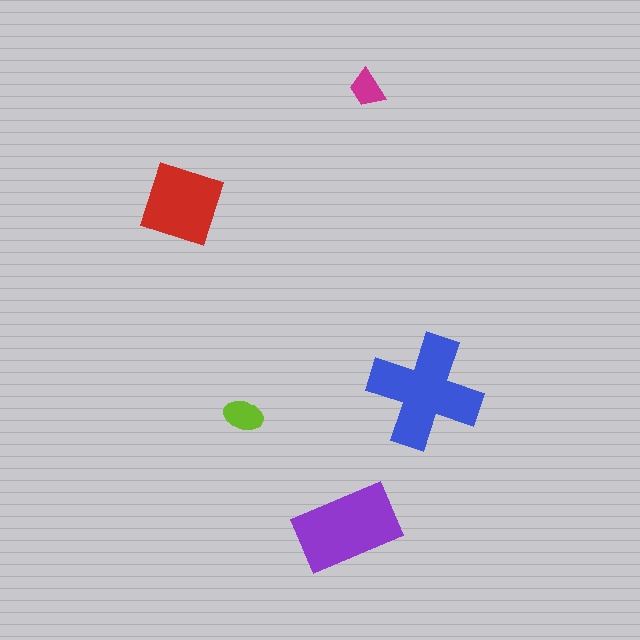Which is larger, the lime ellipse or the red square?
The red square.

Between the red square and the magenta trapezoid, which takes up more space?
The red square.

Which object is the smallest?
The magenta trapezoid.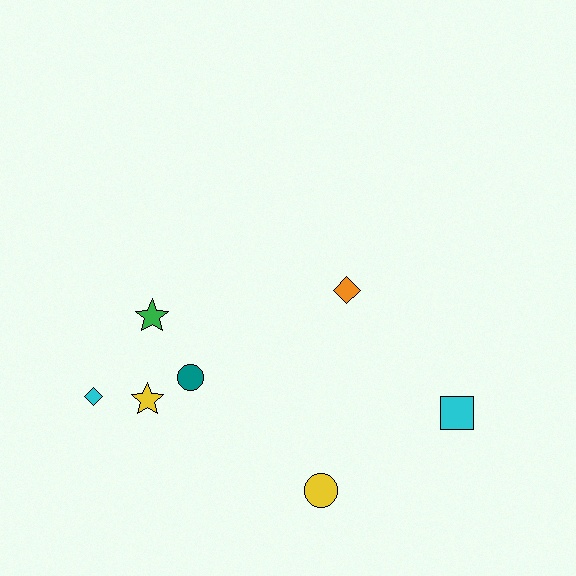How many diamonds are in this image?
There are 2 diamonds.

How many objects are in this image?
There are 7 objects.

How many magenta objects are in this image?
There are no magenta objects.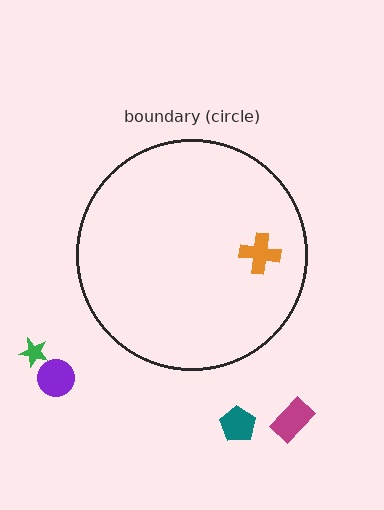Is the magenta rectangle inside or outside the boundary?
Outside.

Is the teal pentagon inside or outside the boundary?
Outside.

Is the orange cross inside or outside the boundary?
Inside.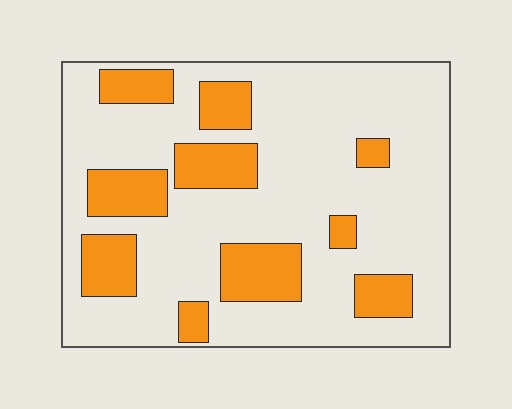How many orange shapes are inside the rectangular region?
10.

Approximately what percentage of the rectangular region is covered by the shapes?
Approximately 25%.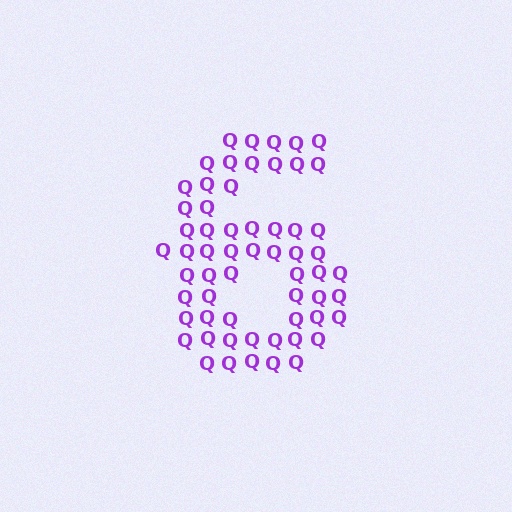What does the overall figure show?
The overall figure shows the digit 6.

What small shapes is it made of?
It is made of small letter Q's.